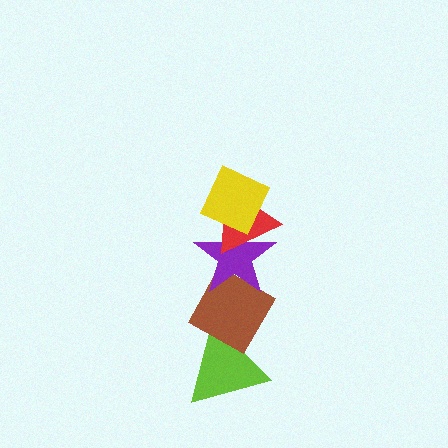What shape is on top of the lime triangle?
The brown diamond is on top of the lime triangle.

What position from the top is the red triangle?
The red triangle is 2nd from the top.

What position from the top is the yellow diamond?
The yellow diamond is 1st from the top.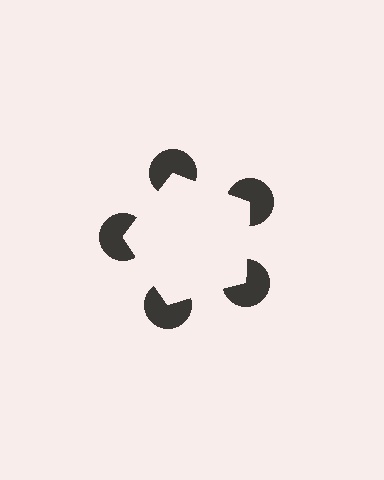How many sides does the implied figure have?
5 sides.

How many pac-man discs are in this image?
There are 5 — one at each vertex of the illusory pentagon.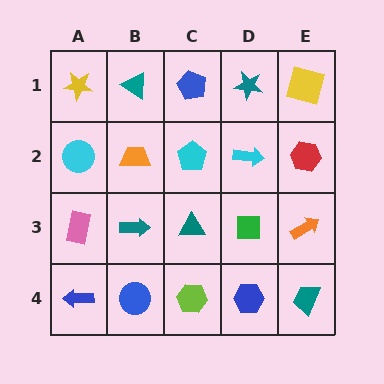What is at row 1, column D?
A teal star.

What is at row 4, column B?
A blue circle.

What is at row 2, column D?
A cyan arrow.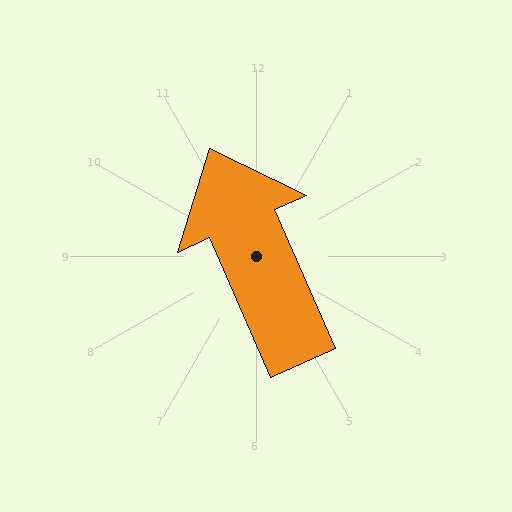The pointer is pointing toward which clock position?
Roughly 11 o'clock.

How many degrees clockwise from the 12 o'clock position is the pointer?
Approximately 336 degrees.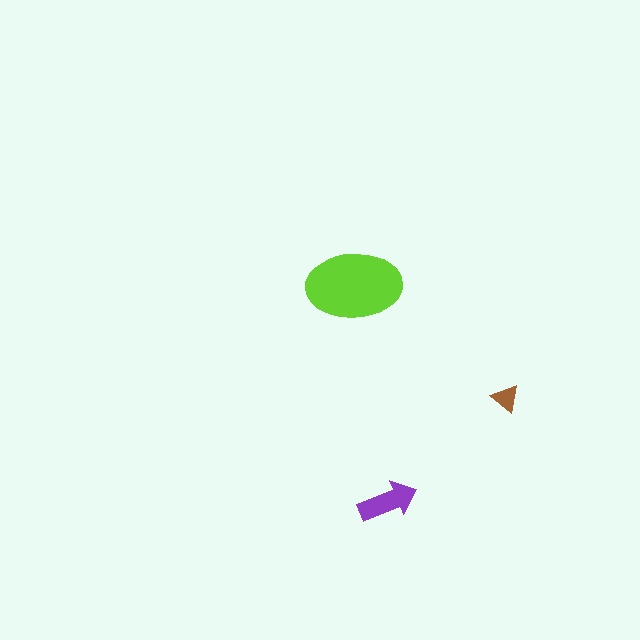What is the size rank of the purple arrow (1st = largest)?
2nd.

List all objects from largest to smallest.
The lime ellipse, the purple arrow, the brown triangle.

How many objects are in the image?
There are 3 objects in the image.